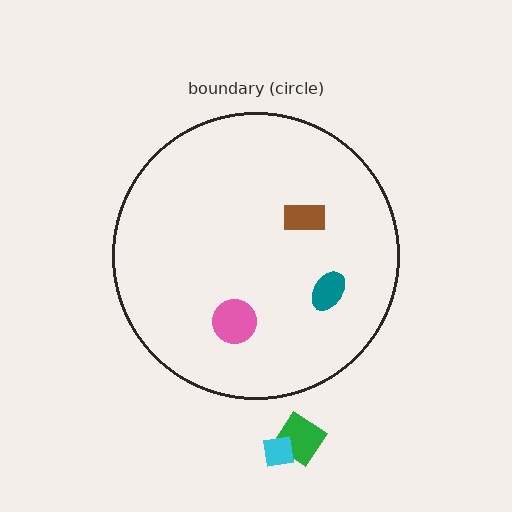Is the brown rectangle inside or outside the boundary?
Inside.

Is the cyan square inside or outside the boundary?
Outside.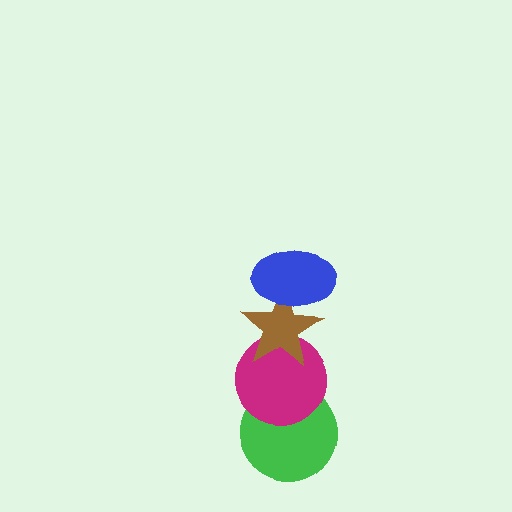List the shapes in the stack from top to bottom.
From top to bottom: the blue ellipse, the brown star, the magenta circle, the green circle.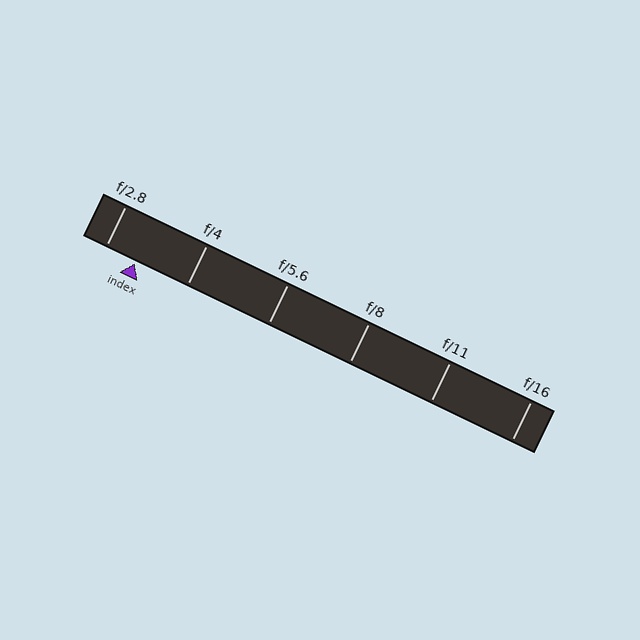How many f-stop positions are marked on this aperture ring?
There are 6 f-stop positions marked.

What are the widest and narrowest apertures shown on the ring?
The widest aperture shown is f/2.8 and the narrowest is f/16.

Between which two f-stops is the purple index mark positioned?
The index mark is between f/2.8 and f/4.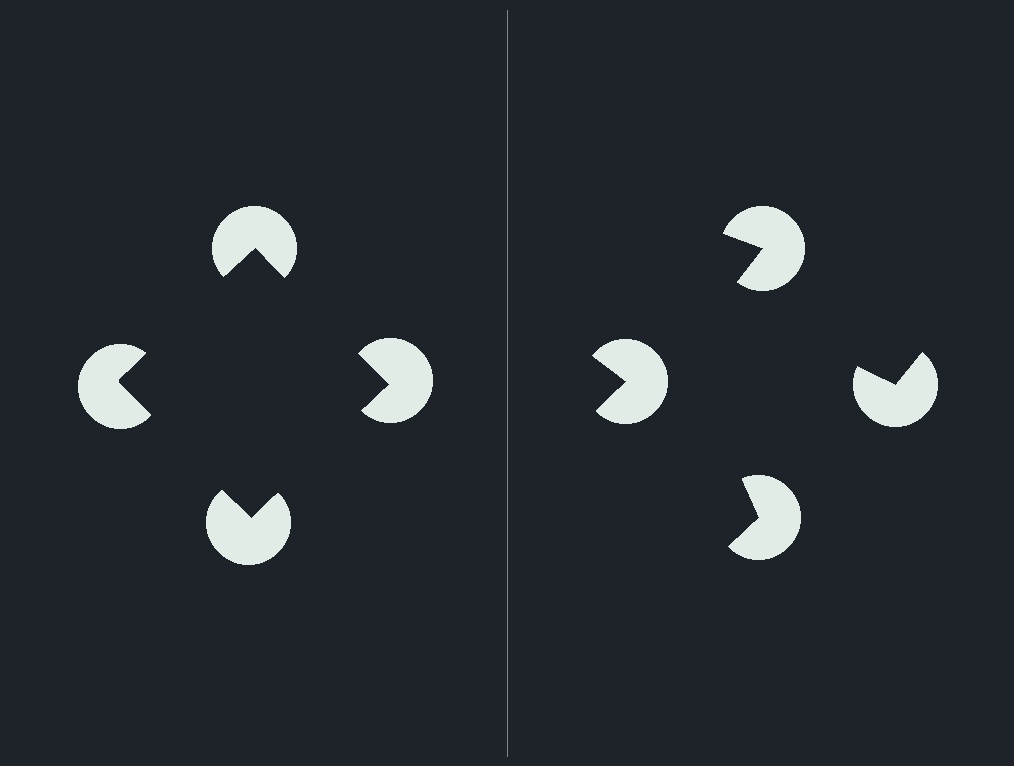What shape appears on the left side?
An illusory square.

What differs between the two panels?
The pac-man discs are positioned identically on both sides; only the wedge orientations differ. On the left they align to a square; on the right they are misaligned.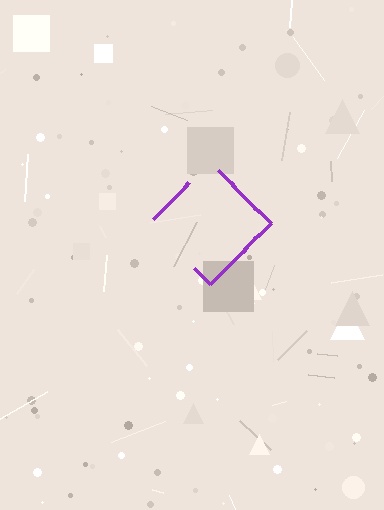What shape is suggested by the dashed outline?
The dashed outline suggests a diamond.